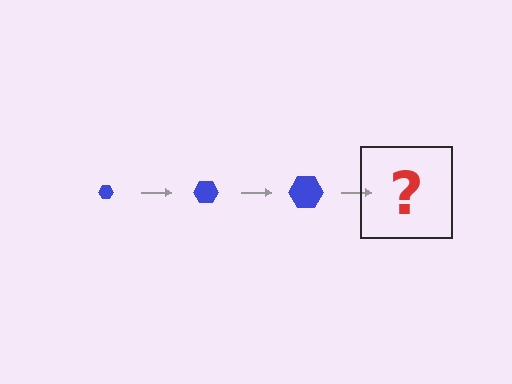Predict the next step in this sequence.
The next step is a blue hexagon, larger than the previous one.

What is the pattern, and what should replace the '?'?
The pattern is that the hexagon gets progressively larger each step. The '?' should be a blue hexagon, larger than the previous one.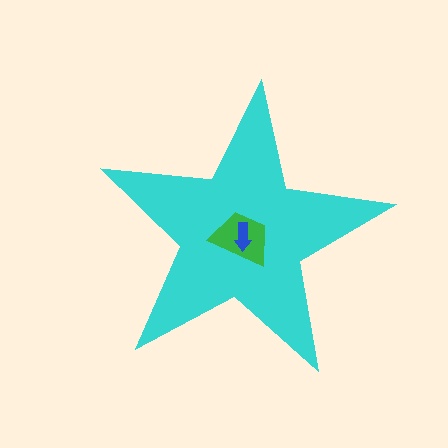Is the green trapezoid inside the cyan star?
Yes.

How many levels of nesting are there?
3.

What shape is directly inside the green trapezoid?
The blue arrow.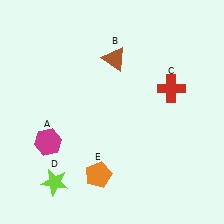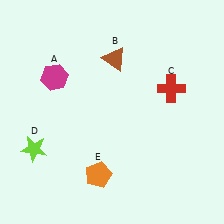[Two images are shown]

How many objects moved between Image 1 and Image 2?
2 objects moved between the two images.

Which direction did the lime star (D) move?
The lime star (D) moved up.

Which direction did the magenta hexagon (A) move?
The magenta hexagon (A) moved up.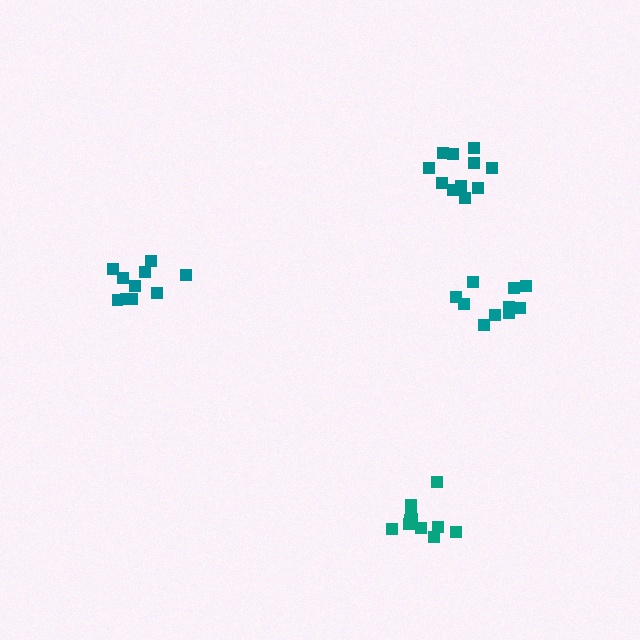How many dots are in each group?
Group 1: 10 dots, Group 2: 11 dots, Group 3: 11 dots, Group 4: 10 dots (42 total).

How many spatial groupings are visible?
There are 4 spatial groupings.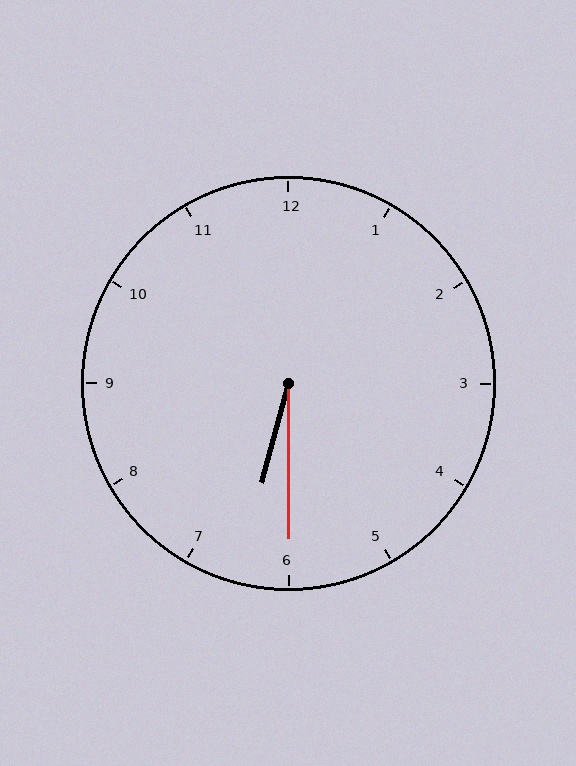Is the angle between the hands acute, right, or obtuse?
It is acute.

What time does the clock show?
6:30.